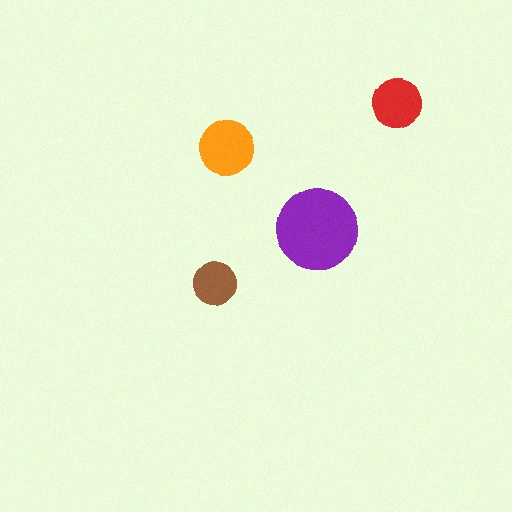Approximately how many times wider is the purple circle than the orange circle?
About 1.5 times wider.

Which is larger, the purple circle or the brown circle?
The purple one.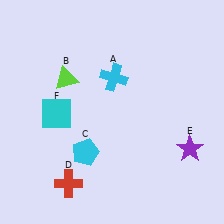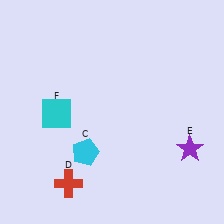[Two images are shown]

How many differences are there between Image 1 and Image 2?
There are 2 differences between the two images.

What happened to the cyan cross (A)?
The cyan cross (A) was removed in Image 2. It was in the top-right area of Image 1.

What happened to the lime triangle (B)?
The lime triangle (B) was removed in Image 2. It was in the top-left area of Image 1.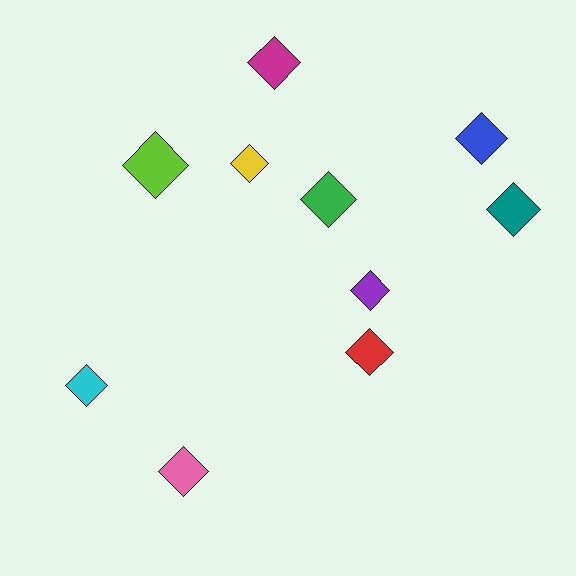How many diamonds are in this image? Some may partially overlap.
There are 10 diamonds.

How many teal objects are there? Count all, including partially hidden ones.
There is 1 teal object.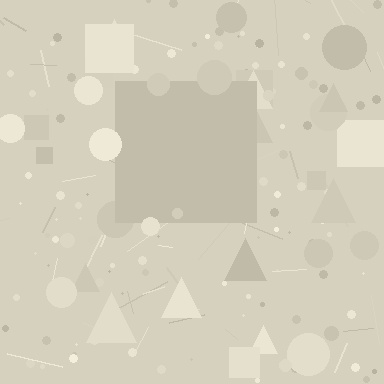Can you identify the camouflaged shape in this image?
The camouflaged shape is a square.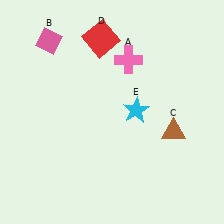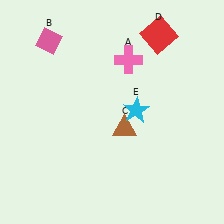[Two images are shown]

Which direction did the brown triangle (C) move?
The brown triangle (C) moved left.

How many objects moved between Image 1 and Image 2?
2 objects moved between the two images.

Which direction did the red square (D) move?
The red square (D) moved right.